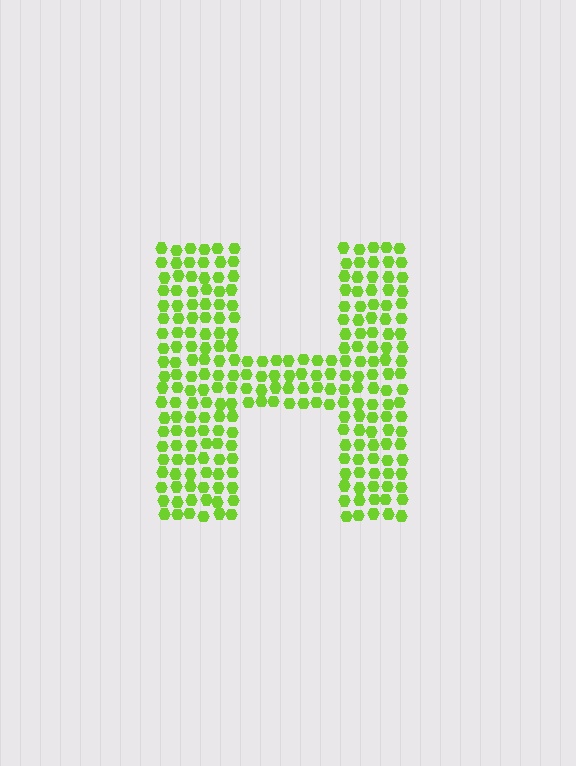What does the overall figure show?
The overall figure shows the letter H.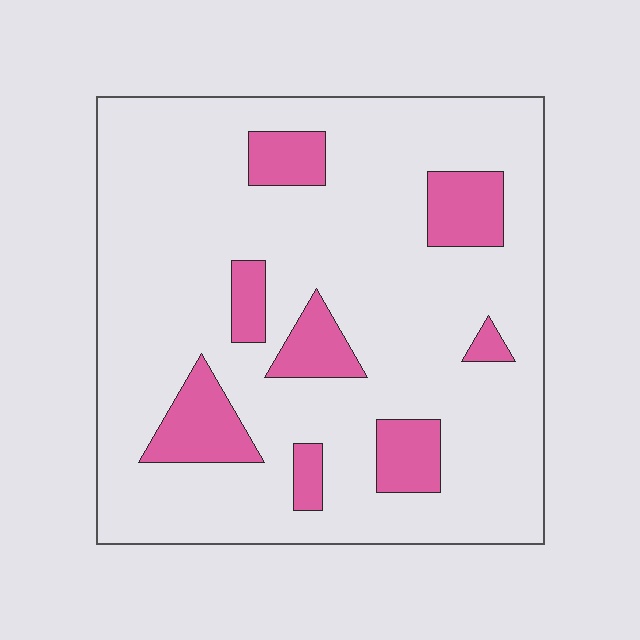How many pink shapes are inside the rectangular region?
8.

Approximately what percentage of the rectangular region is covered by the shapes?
Approximately 15%.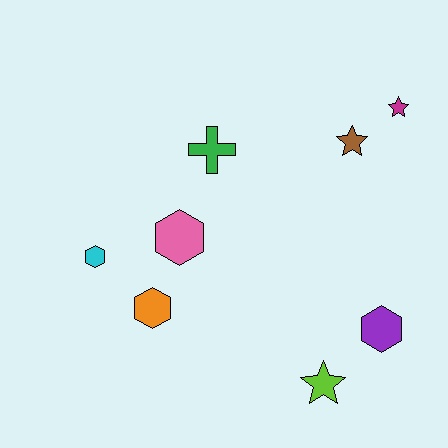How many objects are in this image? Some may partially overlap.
There are 8 objects.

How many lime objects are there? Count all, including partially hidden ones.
There is 1 lime object.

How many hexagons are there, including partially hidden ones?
There are 4 hexagons.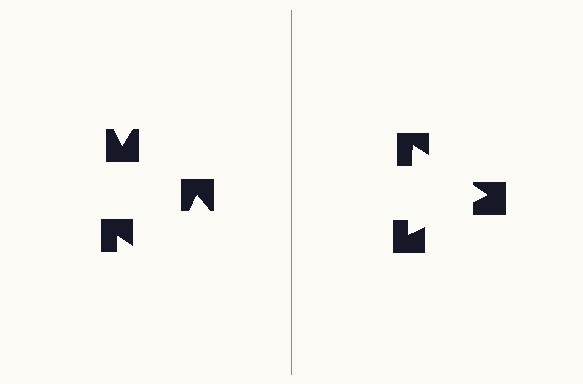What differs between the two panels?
The notched squares are positioned identically on both sides; only the wedge orientations differ. On the right they align to a triangle; on the left they are misaligned.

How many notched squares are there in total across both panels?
6 — 3 on each side.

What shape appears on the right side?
An illusory triangle.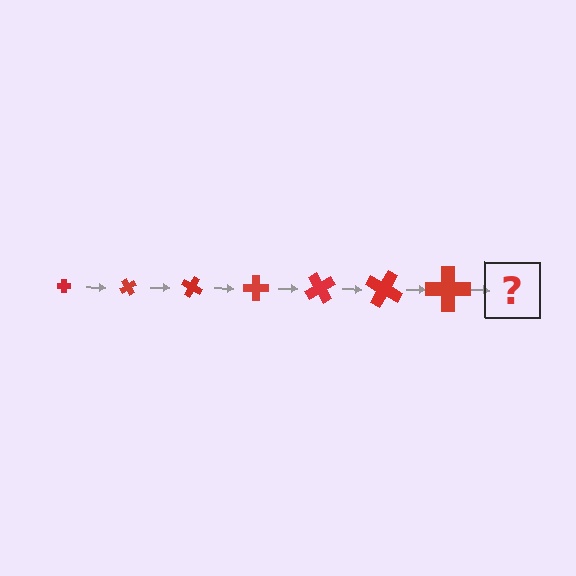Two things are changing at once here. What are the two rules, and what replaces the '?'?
The two rules are that the cross grows larger each step and it rotates 60 degrees each step. The '?' should be a cross, larger than the previous one and rotated 420 degrees from the start.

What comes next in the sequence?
The next element should be a cross, larger than the previous one and rotated 420 degrees from the start.